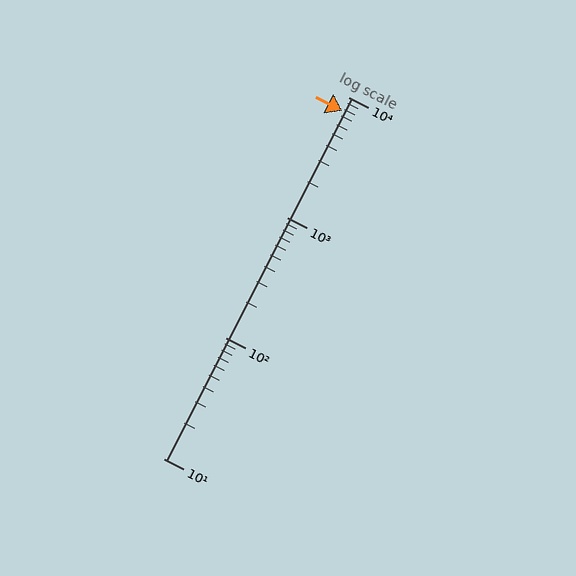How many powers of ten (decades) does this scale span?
The scale spans 3 decades, from 10 to 10000.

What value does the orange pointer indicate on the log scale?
The pointer indicates approximately 7700.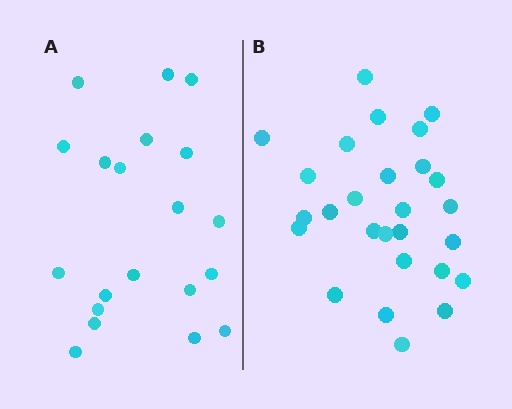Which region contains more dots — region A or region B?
Region B (the right region) has more dots.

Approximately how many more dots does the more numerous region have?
Region B has roughly 8 or so more dots than region A.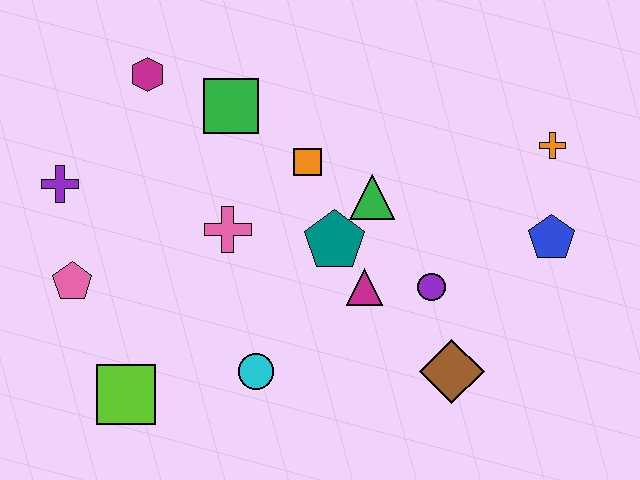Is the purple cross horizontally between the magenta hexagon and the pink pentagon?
No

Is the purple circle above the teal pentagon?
No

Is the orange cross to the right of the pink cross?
Yes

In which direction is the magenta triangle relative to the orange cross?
The magenta triangle is to the left of the orange cross.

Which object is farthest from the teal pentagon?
The purple cross is farthest from the teal pentagon.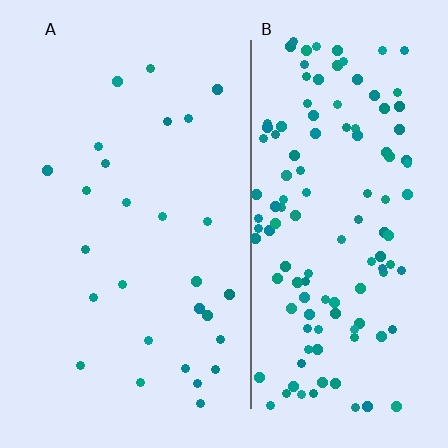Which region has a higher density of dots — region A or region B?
B (the right).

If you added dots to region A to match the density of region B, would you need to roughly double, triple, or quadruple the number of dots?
Approximately quadruple.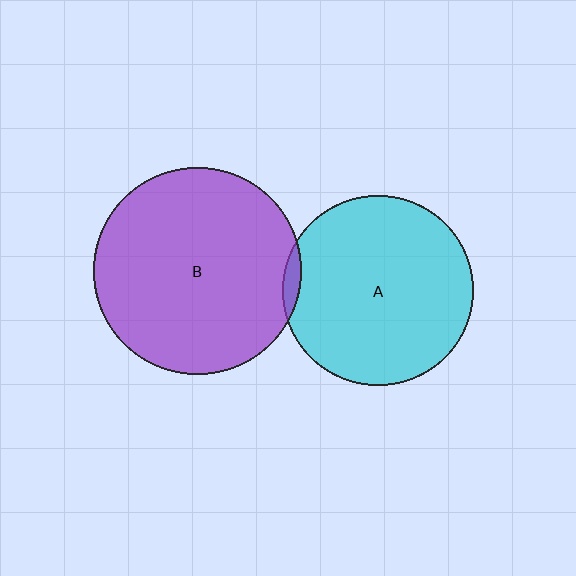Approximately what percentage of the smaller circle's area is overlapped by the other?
Approximately 5%.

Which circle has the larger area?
Circle B (purple).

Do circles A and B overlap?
Yes.